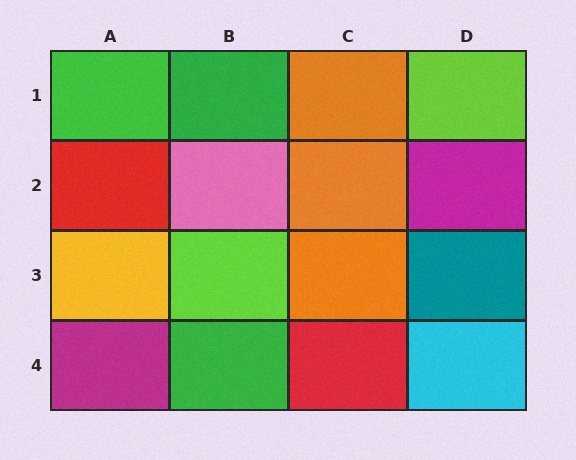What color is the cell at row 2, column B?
Pink.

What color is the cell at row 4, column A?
Magenta.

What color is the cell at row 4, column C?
Red.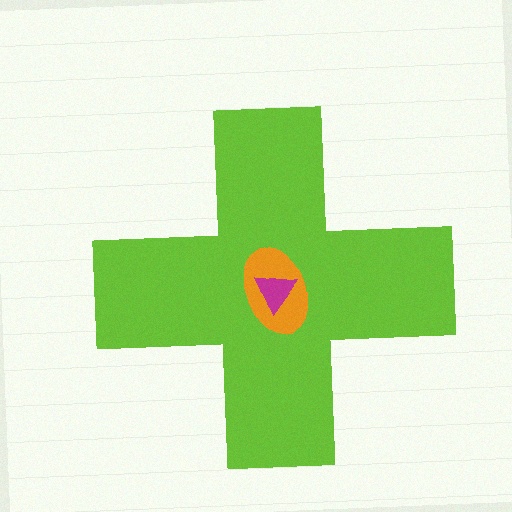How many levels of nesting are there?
3.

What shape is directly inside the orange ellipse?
The magenta triangle.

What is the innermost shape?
The magenta triangle.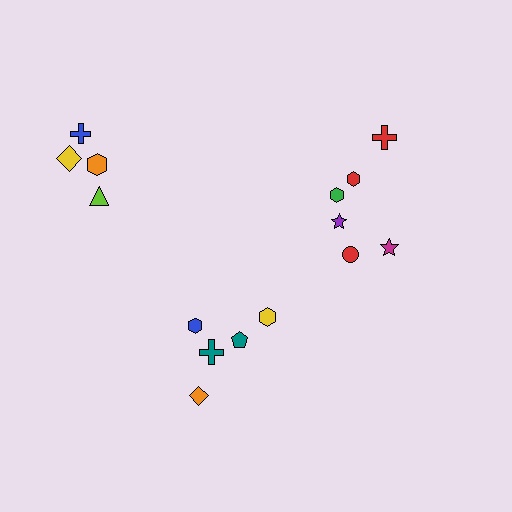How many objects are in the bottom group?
There are 5 objects.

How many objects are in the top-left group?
There are 4 objects.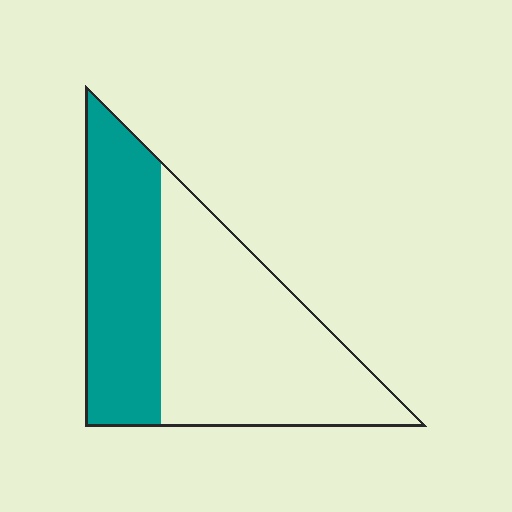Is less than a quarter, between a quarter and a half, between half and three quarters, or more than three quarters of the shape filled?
Between a quarter and a half.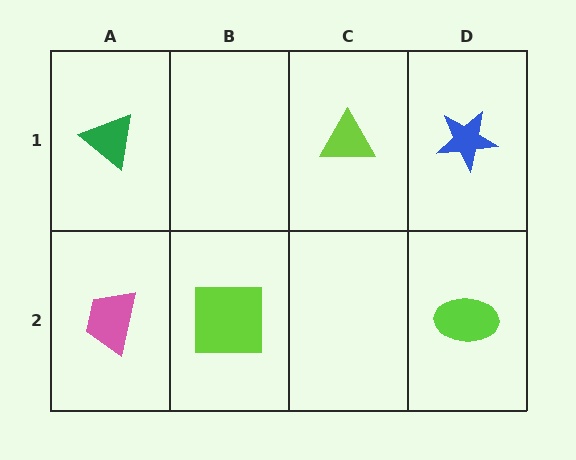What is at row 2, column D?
A lime ellipse.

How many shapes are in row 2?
3 shapes.